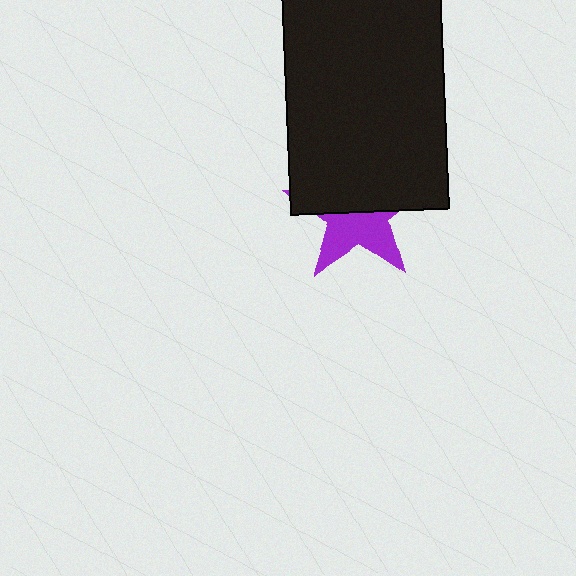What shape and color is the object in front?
The object in front is a black rectangle.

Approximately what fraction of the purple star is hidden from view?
Roughly 55% of the purple star is hidden behind the black rectangle.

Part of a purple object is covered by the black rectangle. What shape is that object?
It is a star.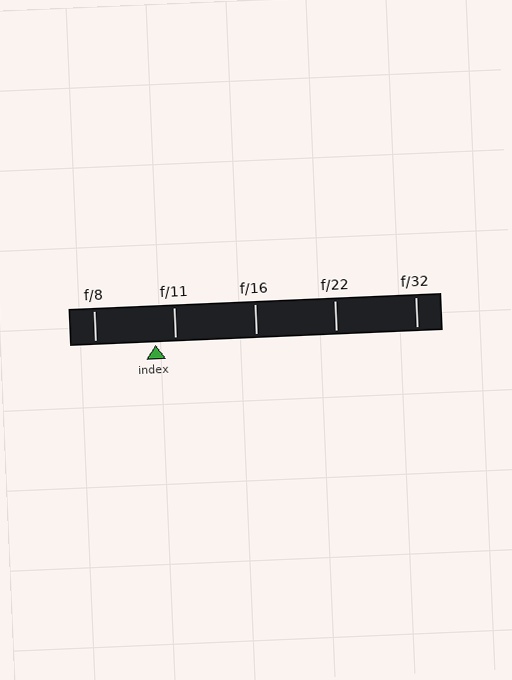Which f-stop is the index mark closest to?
The index mark is closest to f/11.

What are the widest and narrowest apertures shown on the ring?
The widest aperture shown is f/8 and the narrowest is f/32.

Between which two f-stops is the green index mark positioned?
The index mark is between f/8 and f/11.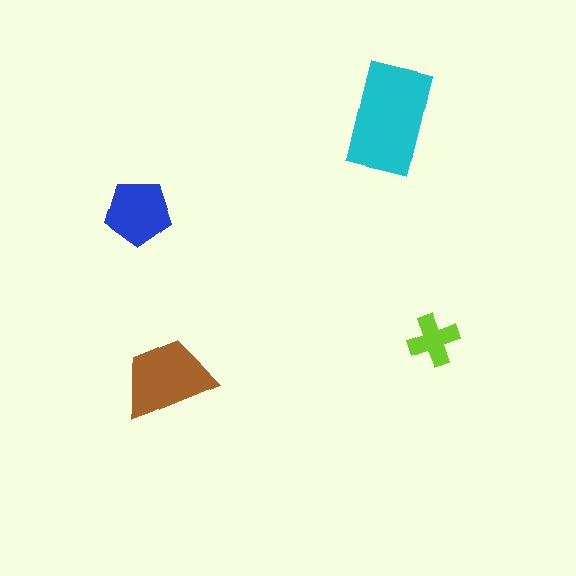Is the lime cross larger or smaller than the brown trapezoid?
Smaller.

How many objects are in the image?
There are 4 objects in the image.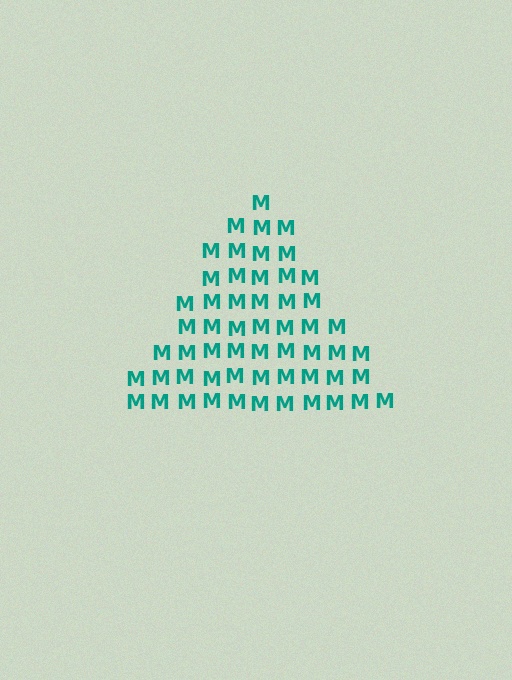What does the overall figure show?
The overall figure shows a triangle.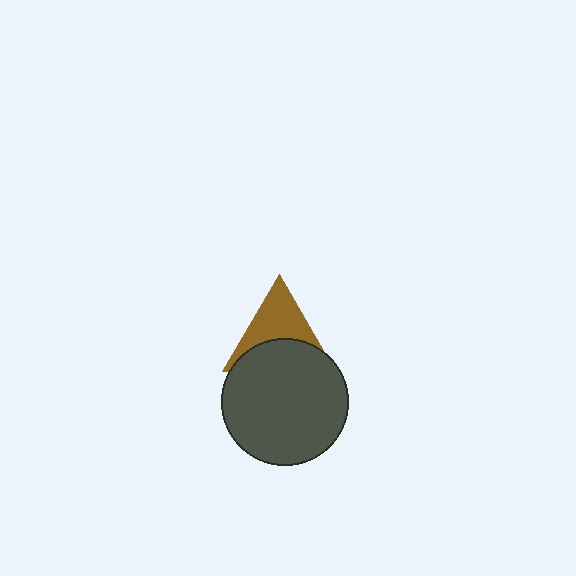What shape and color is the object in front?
The object in front is a dark gray circle.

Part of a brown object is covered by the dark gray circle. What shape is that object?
It is a triangle.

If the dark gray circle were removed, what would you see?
You would see the complete brown triangle.